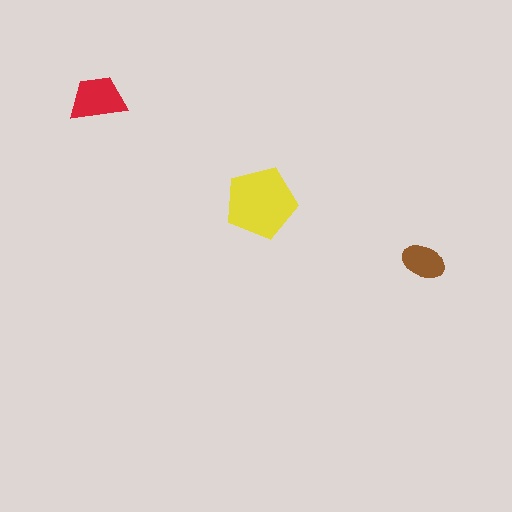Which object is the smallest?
The brown ellipse.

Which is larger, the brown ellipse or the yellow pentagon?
The yellow pentagon.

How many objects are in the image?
There are 3 objects in the image.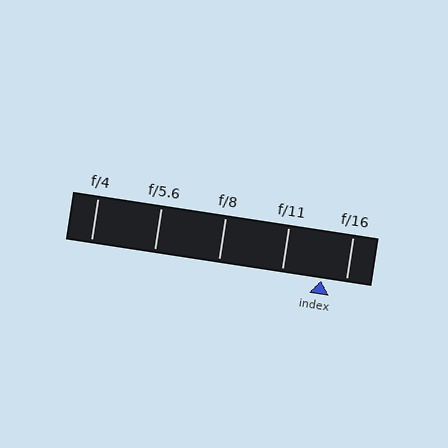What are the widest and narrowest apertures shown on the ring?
The widest aperture shown is f/4 and the narrowest is f/16.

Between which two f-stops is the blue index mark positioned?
The index mark is between f/11 and f/16.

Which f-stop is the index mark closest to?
The index mark is closest to f/16.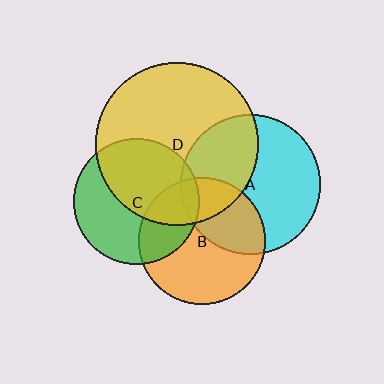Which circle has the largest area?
Circle D (yellow).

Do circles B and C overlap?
Yes.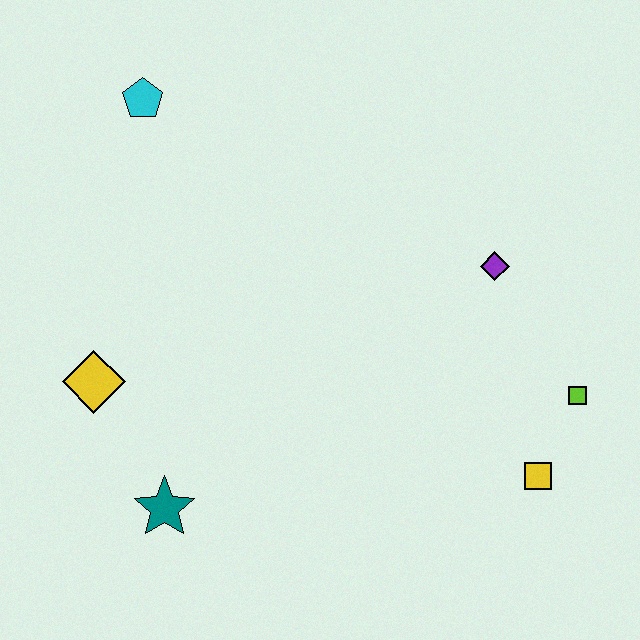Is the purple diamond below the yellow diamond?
No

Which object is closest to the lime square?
The yellow square is closest to the lime square.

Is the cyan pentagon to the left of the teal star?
Yes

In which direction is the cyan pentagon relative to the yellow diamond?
The cyan pentagon is above the yellow diamond.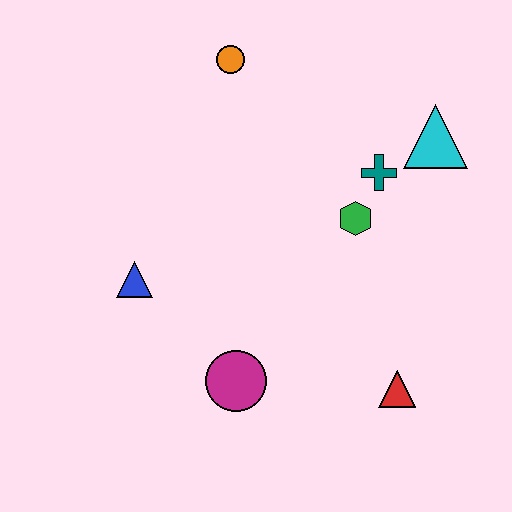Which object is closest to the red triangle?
The magenta circle is closest to the red triangle.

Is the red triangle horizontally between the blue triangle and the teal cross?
No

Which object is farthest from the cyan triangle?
The blue triangle is farthest from the cyan triangle.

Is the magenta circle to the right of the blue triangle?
Yes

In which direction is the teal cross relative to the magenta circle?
The teal cross is above the magenta circle.